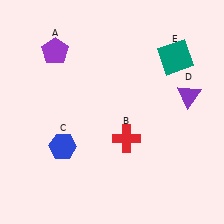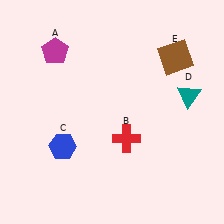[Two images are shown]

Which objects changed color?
A changed from purple to magenta. D changed from purple to teal. E changed from teal to brown.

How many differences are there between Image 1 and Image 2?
There are 3 differences between the two images.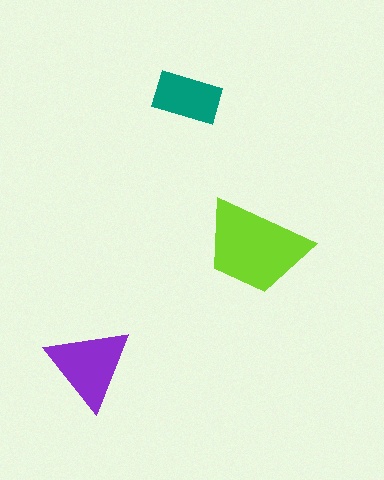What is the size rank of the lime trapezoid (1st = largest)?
1st.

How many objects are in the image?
There are 3 objects in the image.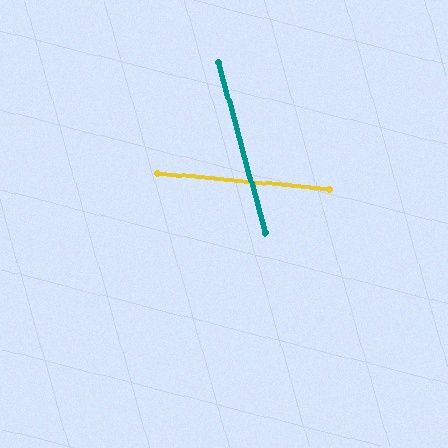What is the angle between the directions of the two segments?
Approximately 69 degrees.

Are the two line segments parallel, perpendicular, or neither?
Neither parallel nor perpendicular — they differ by about 69°.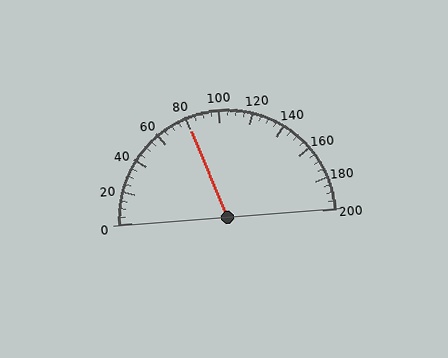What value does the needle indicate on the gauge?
The needle indicates approximately 80.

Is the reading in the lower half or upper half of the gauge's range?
The reading is in the lower half of the range (0 to 200).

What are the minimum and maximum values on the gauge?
The gauge ranges from 0 to 200.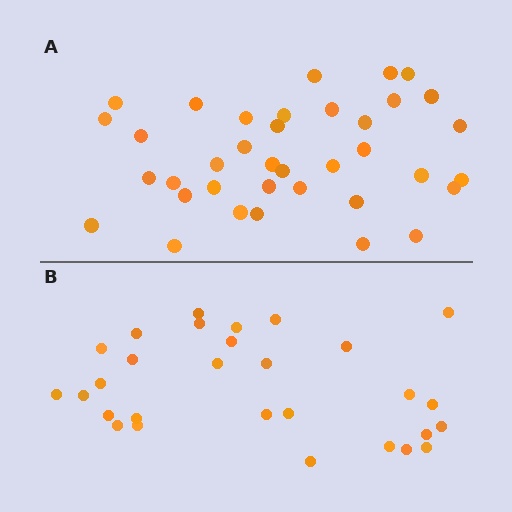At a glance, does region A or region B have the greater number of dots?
Region A (the top region) has more dots.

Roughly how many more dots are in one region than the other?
Region A has roughly 8 or so more dots than region B.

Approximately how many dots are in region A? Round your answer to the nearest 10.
About 40 dots. (The exact count is 37, which rounds to 40.)